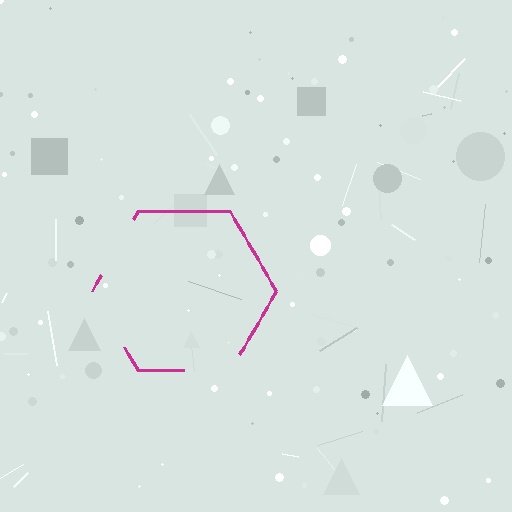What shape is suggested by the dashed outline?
The dashed outline suggests a hexagon.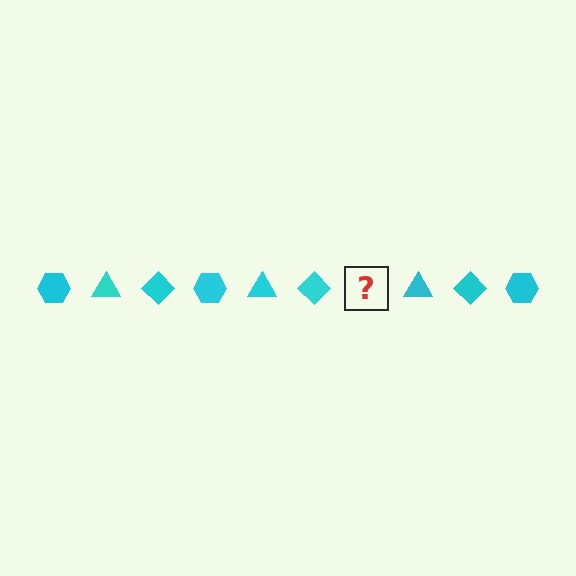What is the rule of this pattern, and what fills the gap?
The rule is that the pattern cycles through hexagon, triangle, diamond shapes in cyan. The gap should be filled with a cyan hexagon.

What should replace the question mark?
The question mark should be replaced with a cyan hexagon.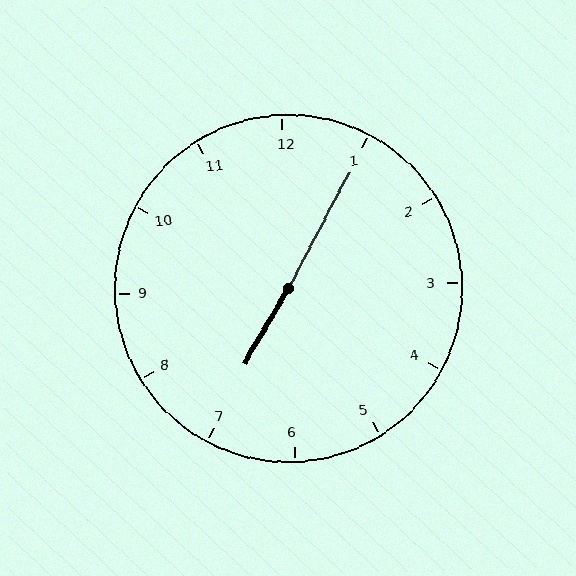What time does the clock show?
7:05.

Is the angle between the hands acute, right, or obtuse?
It is obtuse.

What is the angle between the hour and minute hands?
Approximately 178 degrees.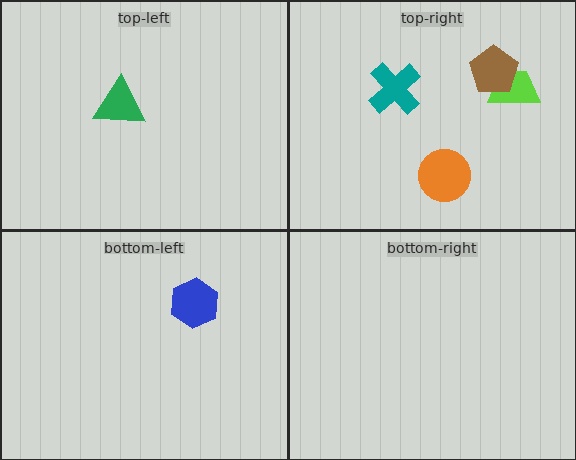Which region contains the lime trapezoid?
The top-right region.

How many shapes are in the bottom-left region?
1.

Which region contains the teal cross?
The top-right region.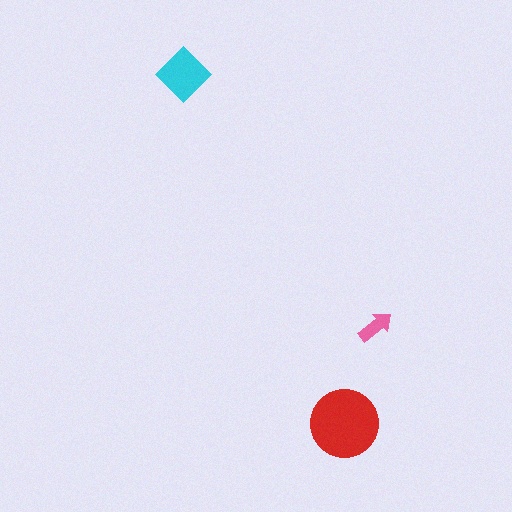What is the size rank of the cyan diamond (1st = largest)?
2nd.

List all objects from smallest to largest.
The pink arrow, the cyan diamond, the red circle.